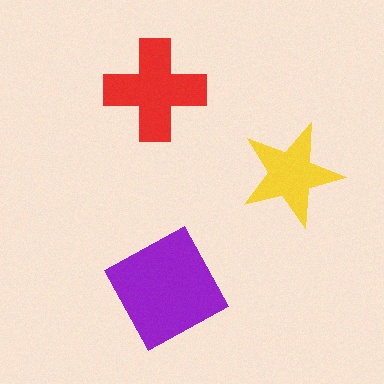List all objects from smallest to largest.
The yellow star, the red cross, the purple square.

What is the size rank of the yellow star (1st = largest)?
3rd.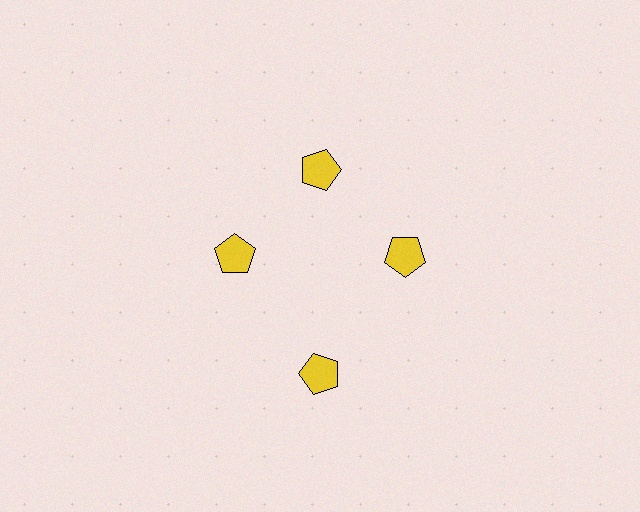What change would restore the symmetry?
The symmetry would be restored by moving it inward, back onto the ring so that all 4 pentagons sit at equal angles and equal distance from the center.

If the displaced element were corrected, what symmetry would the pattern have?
It would have 4-fold rotational symmetry — the pattern would map onto itself every 90 degrees.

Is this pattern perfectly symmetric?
No. The 4 yellow pentagons are arranged in a ring, but one element near the 6 o'clock position is pushed outward from the center, breaking the 4-fold rotational symmetry.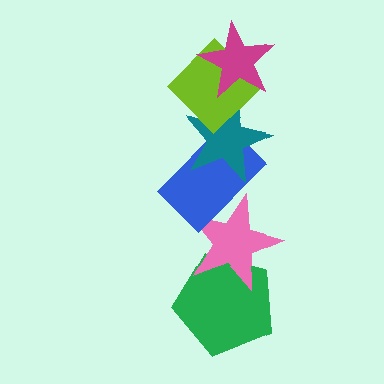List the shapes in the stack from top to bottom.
From top to bottom: the magenta star, the lime diamond, the teal star, the blue rectangle, the pink star, the green pentagon.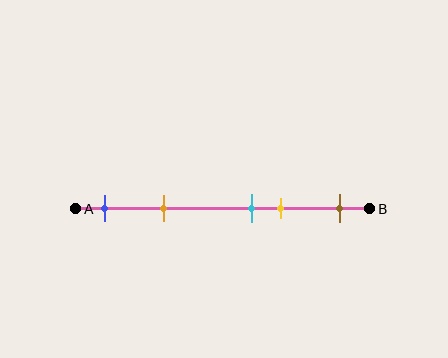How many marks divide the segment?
There are 5 marks dividing the segment.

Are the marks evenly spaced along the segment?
No, the marks are not evenly spaced.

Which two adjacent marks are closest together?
The cyan and yellow marks are the closest adjacent pair.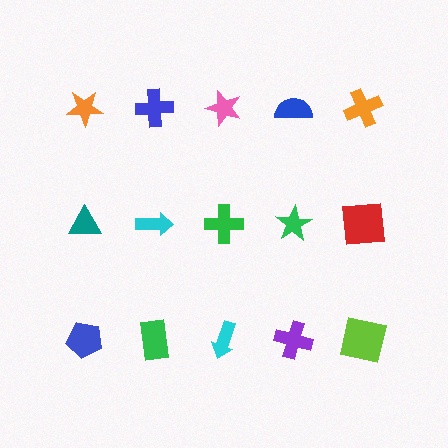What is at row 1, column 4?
A blue semicircle.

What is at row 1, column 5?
An orange cross.